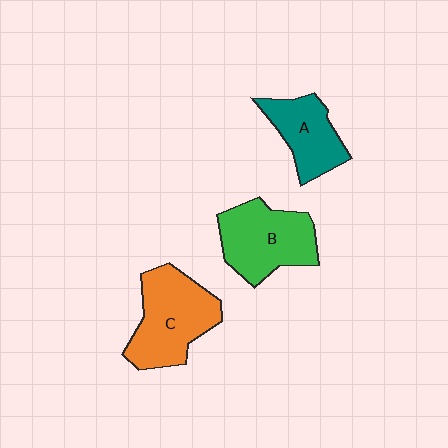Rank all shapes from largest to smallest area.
From largest to smallest: C (orange), B (green), A (teal).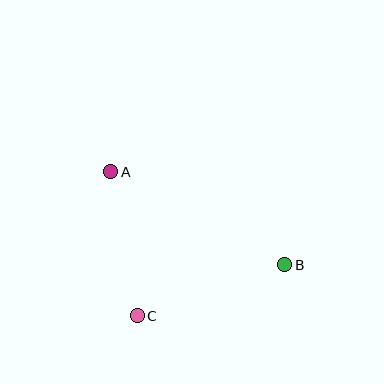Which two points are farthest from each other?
Points A and B are farthest from each other.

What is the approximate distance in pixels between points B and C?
The distance between B and C is approximately 156 pixels.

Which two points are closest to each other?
Points A and C are closest to each other.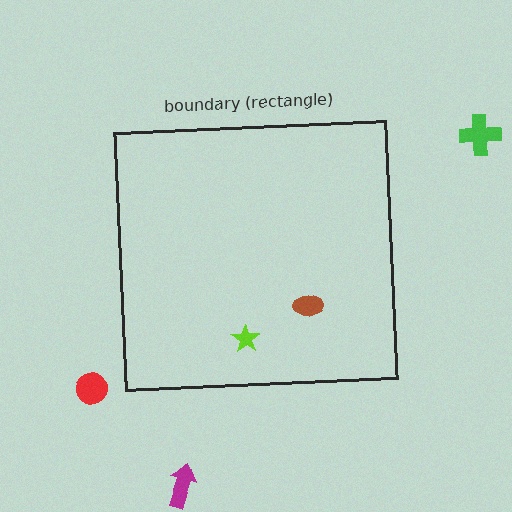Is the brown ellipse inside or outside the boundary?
Inside.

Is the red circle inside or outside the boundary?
Outside.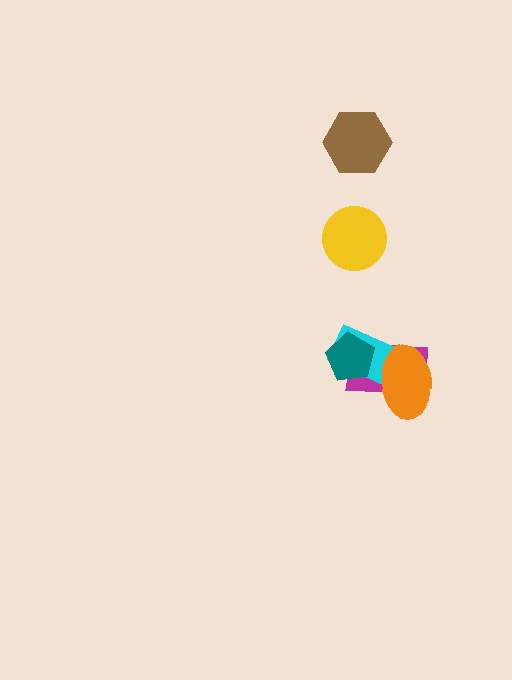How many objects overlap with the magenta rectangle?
3 objects overlap with the magenta rectangle.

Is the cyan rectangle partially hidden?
Yes, it is partially covered by another shape.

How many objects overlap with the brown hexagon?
0 objects overlap with the brown hexagon.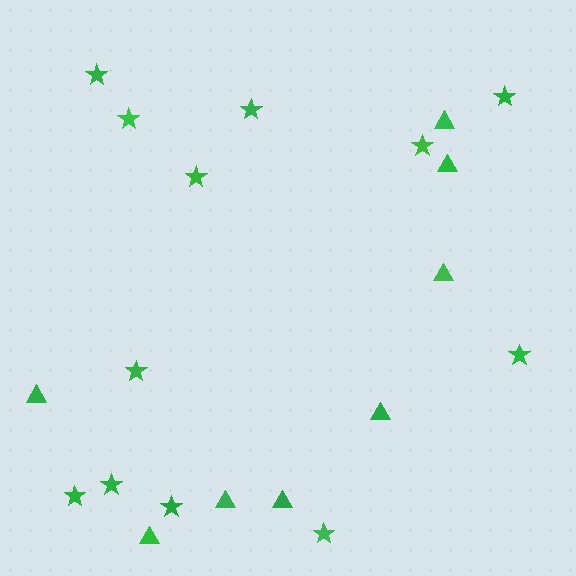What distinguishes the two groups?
There are 2 groups: one group of stars (12) and one group of triangles (8).